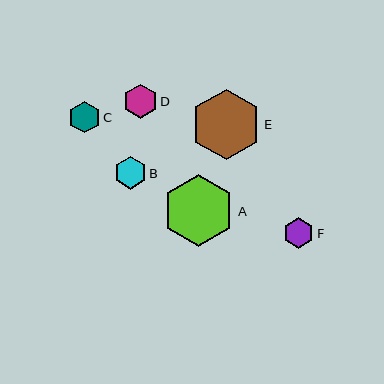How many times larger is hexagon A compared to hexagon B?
Hexagon A is approximately 2.2 times the size of hexagon B.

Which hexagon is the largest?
Hexagon A is the largest with a size of approximately 72 pixels.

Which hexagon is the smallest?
Hexagon F is the smallest with a size of approximately 31 pixels.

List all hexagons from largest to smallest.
From largest to smallest: A, E, D, B, C, F.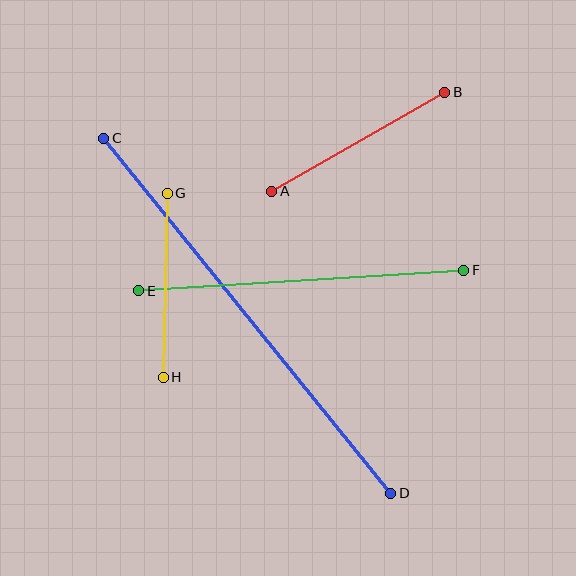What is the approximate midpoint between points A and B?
The midpoint is at approximately (358, 142) pixels.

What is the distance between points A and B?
The distance is approximately 199 pixels.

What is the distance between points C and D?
The distance is approximately 457 pixels.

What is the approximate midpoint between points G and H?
The midpoint is at approximately (165, 285) pixels.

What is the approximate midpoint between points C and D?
The midpoint is at approximately (247, 316) pixels.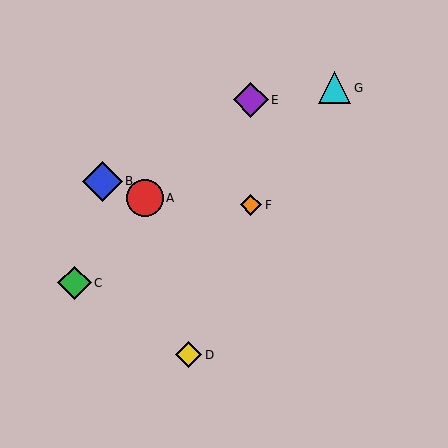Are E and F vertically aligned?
Yes, both are at x≈251.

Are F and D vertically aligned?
No, F is at x≈251 and D is at x≈188.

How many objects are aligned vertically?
2 objects (E, F) are aligned vertically.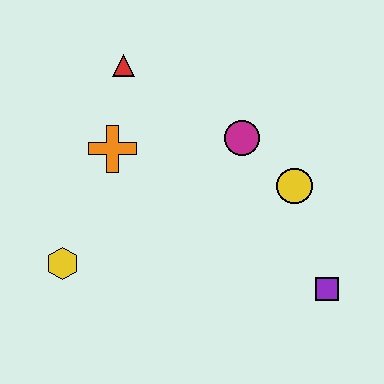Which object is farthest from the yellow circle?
The yellow hexagon is farthest from the yellow circle.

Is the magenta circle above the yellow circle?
Yes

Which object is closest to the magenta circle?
The yellow circle is closest to the magenta circle.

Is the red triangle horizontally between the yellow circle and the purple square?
No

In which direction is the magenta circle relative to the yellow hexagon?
The magenta circle is to the right of the yellow hexagon.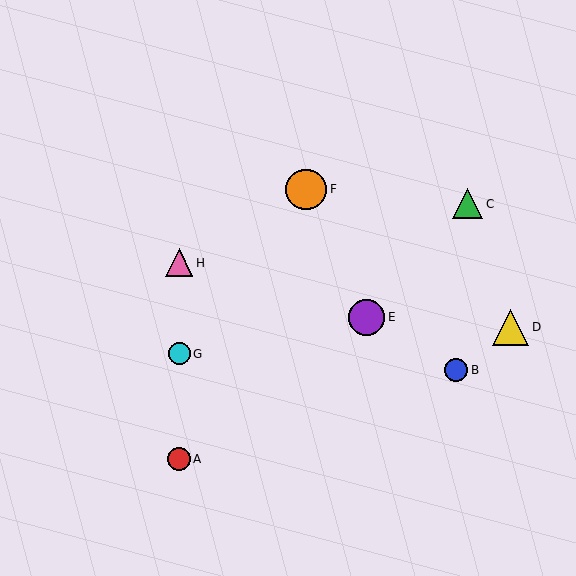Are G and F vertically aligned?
No, G is at x≈179 and F is at x≈306.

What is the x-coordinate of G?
Object G is at x≈179.